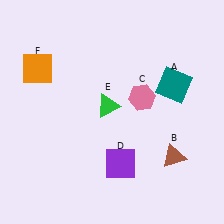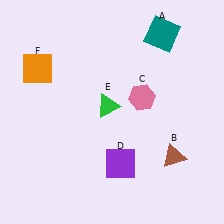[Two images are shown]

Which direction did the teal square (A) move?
The teal square (A) moved up.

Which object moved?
The teal square (A) moved up.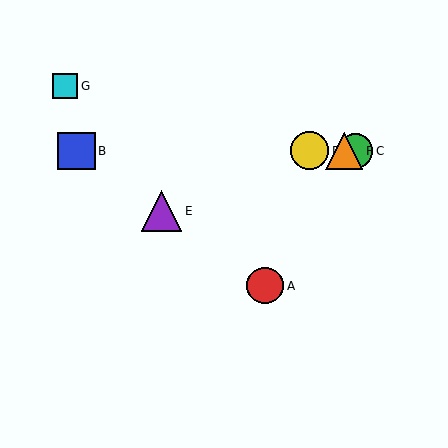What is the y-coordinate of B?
Object B is at y≈151.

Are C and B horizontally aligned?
Yes, both are at y≈151.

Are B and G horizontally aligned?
No, B is at y≈151 and G is at y≈86.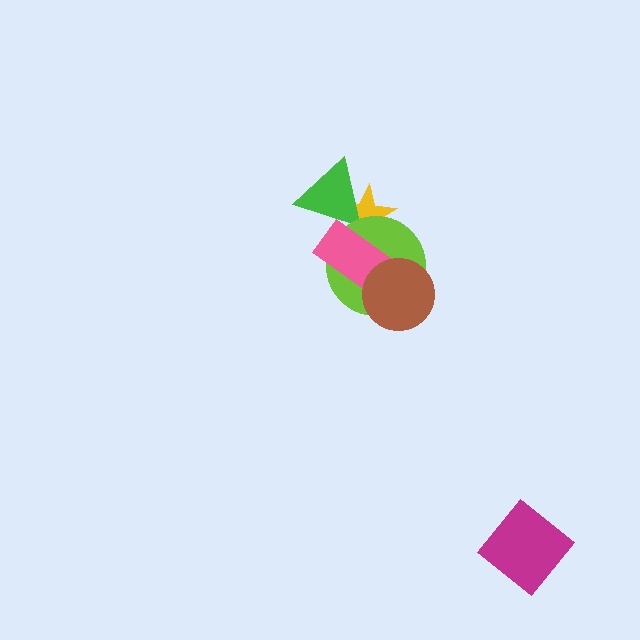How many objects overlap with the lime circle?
3 objects overlap with the lime circle.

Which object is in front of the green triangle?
The pink rectangle is in front of the green triangle.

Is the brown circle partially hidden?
No, no other shape covers it.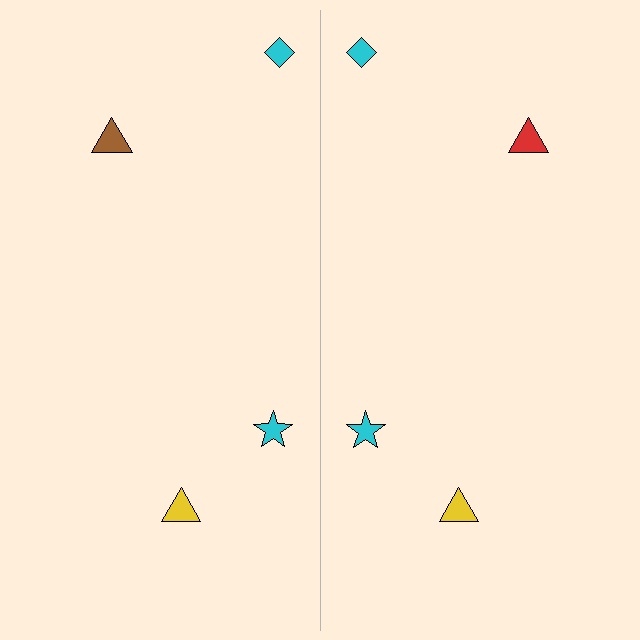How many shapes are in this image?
There are 8 shapes in this image.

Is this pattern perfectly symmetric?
No, the pattern is not perfectly symmetric. The red triangle on the right side breaks the symmetry — its mirror counterpart is brown.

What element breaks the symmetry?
The red triangle on the right side breaks the symmetry — its mirror counterpart is brown.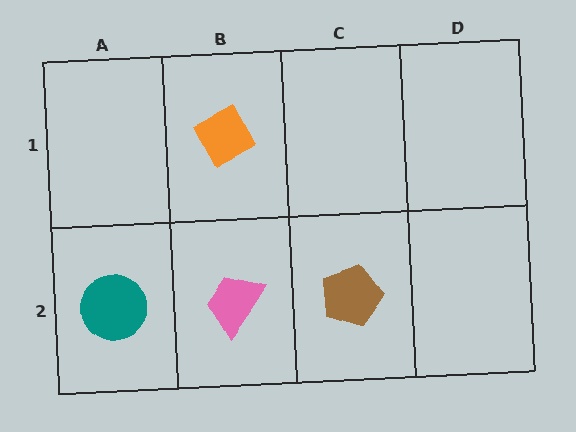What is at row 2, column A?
A teal circle.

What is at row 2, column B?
A pink trapezoid.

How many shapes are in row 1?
1 shape.